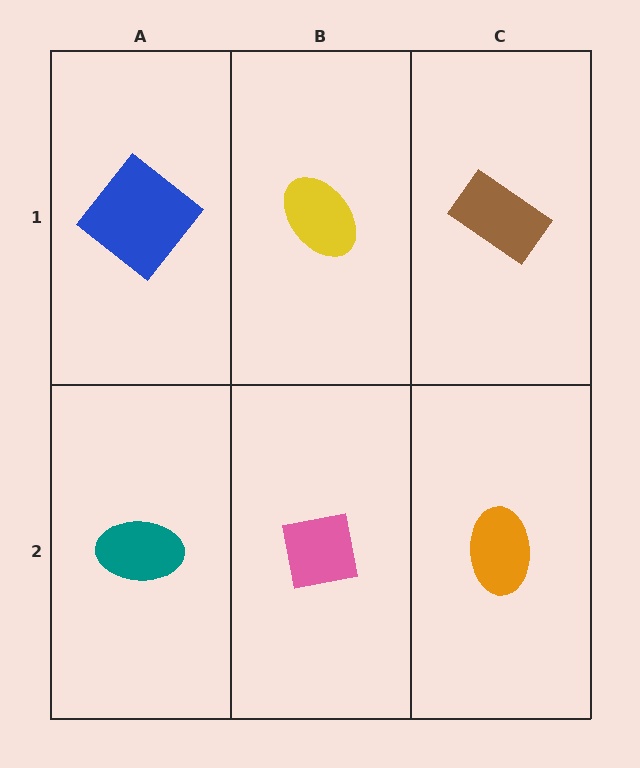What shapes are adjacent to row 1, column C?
An orange ellipse (row 2, column C), a yellow ellipse (row 1, column B).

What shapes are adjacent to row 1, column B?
A pink square (row 2, column B), a blue diamond (row 1, column A), a brown rectangle (row 1, column C).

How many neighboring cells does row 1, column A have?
2.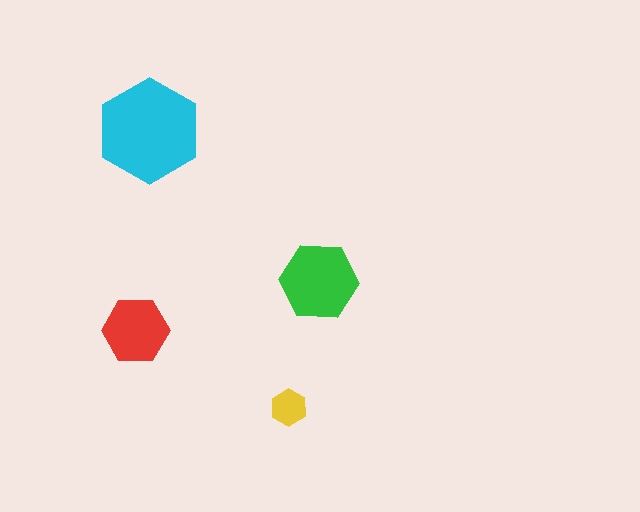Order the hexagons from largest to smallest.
the cyan one, the green one, the red one, the yellow one.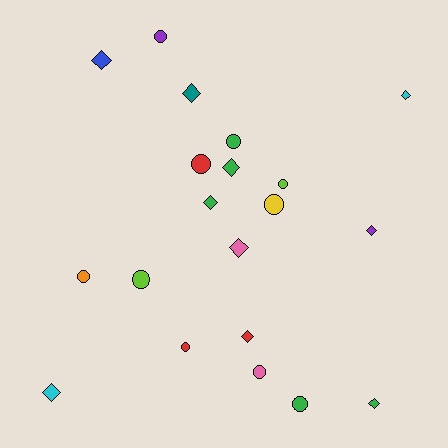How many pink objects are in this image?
There are 2 pink objects.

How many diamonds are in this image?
There are 10 diamonds.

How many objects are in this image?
There are 20 objects.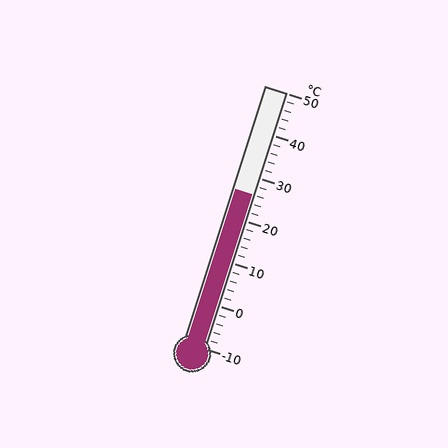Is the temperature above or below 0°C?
The temperature is above 0°C.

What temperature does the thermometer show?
The thermometer shows approximately 26°C.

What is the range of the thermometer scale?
The thermometer scale ranges from -10°C to 50°C.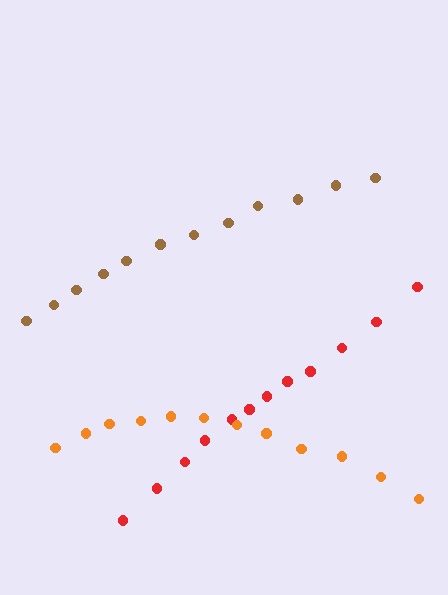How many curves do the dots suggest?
There are 3 distinct paths.